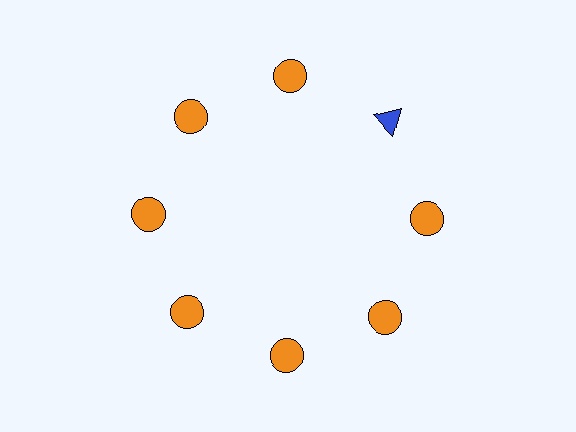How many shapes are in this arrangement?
There are 8 shapes arranged in a ring pattern.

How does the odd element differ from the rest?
It differs in both color (blue instead of orange) and shape (triangle instead of circle).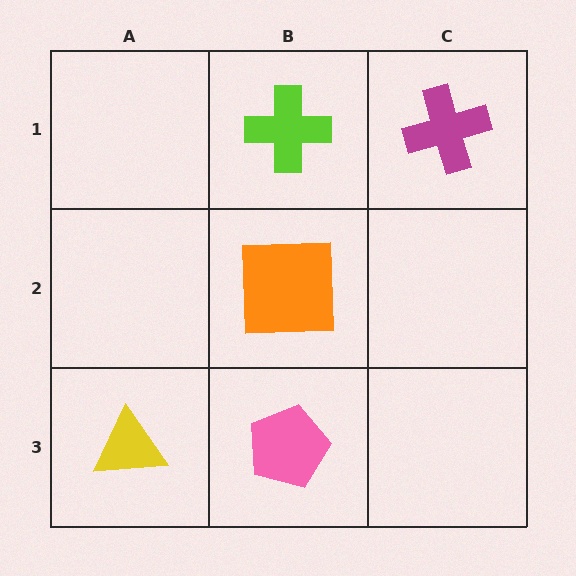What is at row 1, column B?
A lime cross.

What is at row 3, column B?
A pink pentagon.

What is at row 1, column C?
A magenta cross.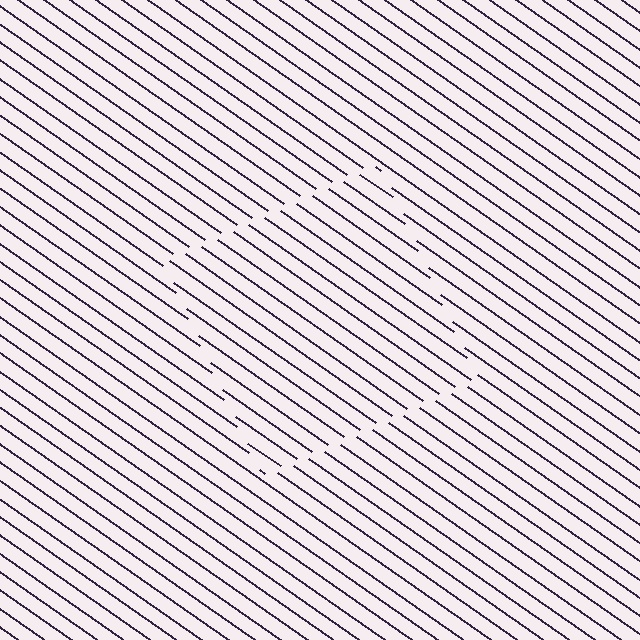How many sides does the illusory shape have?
4 sides — the line-ends trace a square.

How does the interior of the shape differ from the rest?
The interior of the shape contains the same grating, shifted by half a period — the contour is defined by the phase discontinuity where line-ends from the inner and outer gratings abut.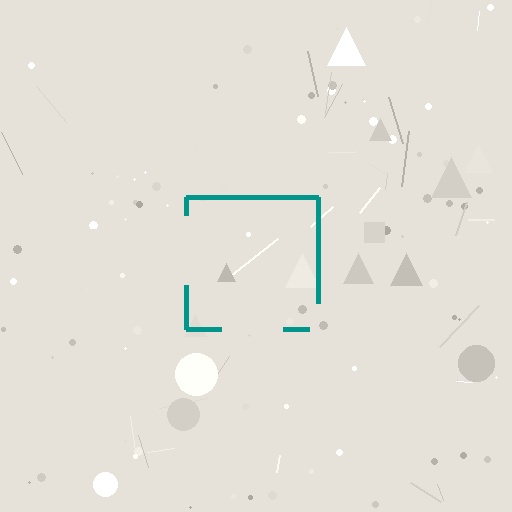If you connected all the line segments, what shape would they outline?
They would outline a square.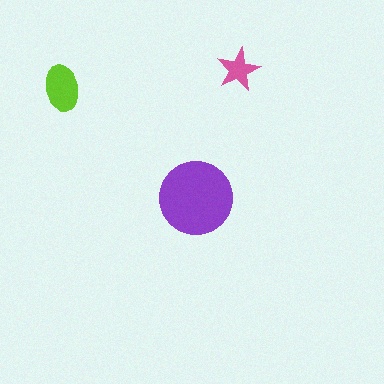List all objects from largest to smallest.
The purple circle, the lime ellipse, the pink star.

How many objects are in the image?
There are 3 objects in the image.